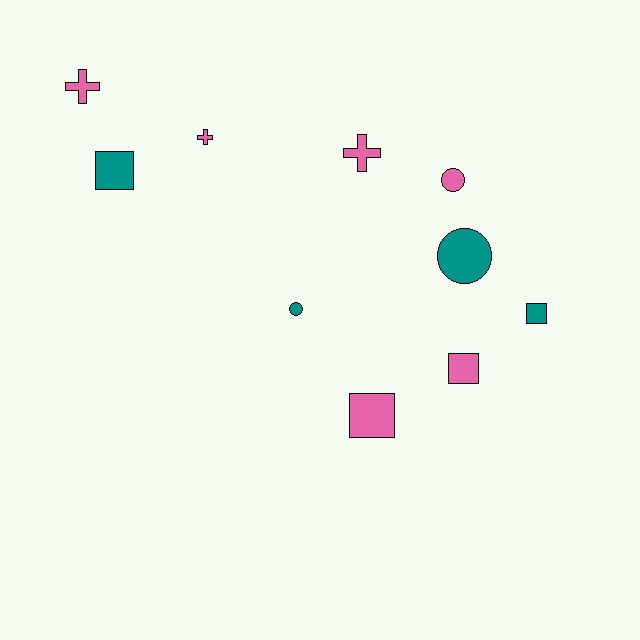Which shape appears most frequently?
Square, with 4 objects.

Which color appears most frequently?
Pink, with 6 objects.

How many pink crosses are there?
There are 3 pink crosses.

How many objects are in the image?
There are 10 objects.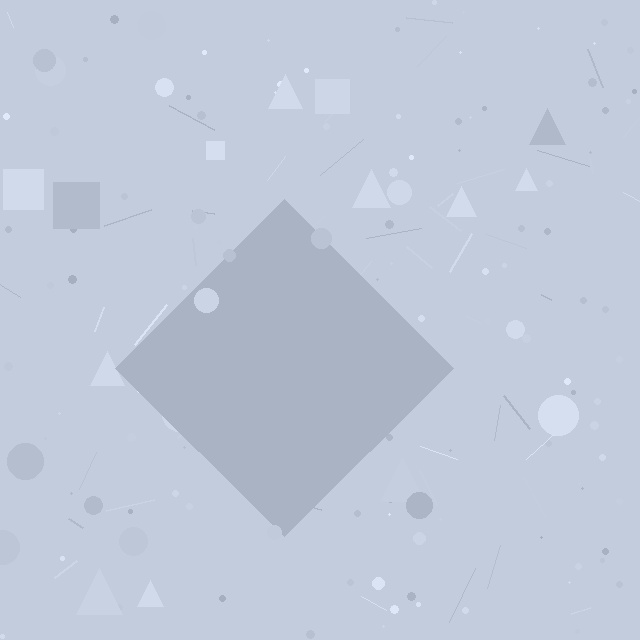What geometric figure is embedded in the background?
A diamond is embedded in the background.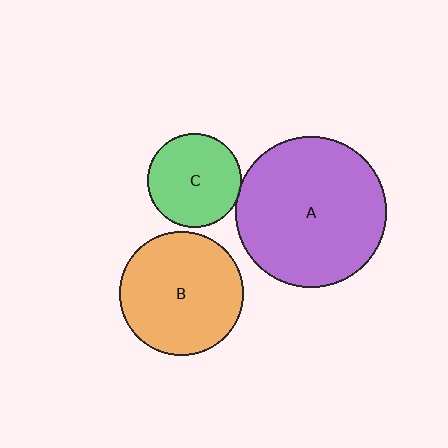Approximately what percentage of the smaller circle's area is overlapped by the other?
Approximately 5%.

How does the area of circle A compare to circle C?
Approximately 2.6 times.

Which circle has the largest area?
Circle A (purple).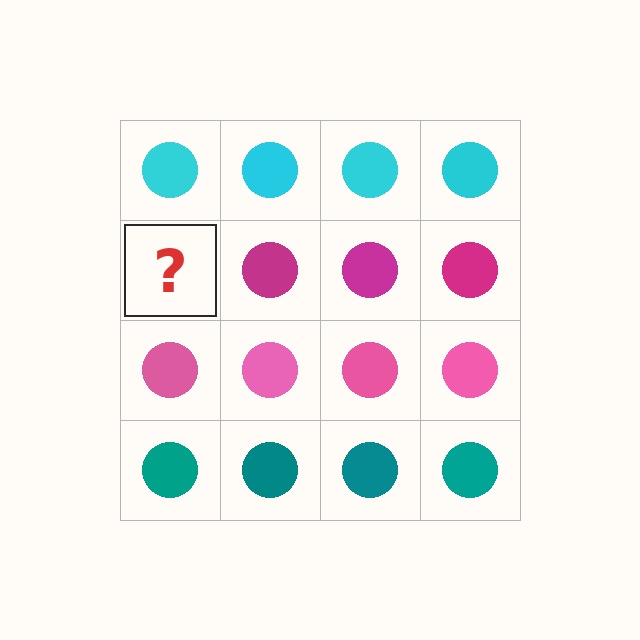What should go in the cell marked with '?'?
The missing cell should contain a magenta circle.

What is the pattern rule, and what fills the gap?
The rule is that each row has a consistent color. The gap should be filled with a magenta circle.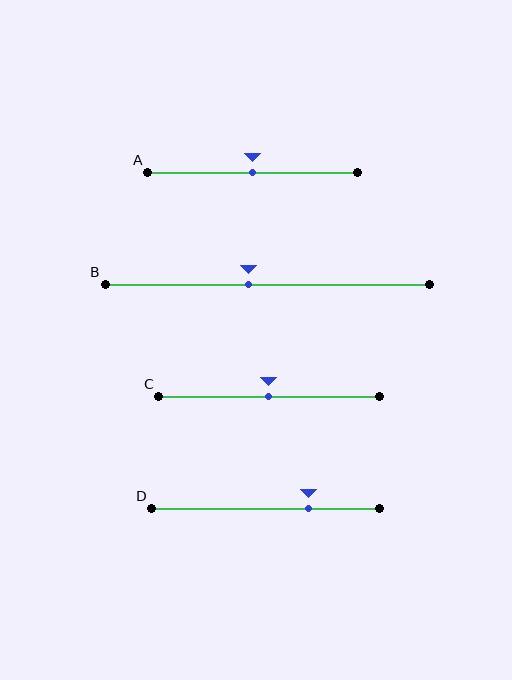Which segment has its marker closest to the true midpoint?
Segment A has its marker closest to the true midpoint.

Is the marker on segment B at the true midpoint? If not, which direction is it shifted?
No, the marker on segment B is shifted to the left by about 6% of the segment length.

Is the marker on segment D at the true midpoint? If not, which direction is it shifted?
No, the marker on segment D is shifted to the right by about 19% of the segment length.